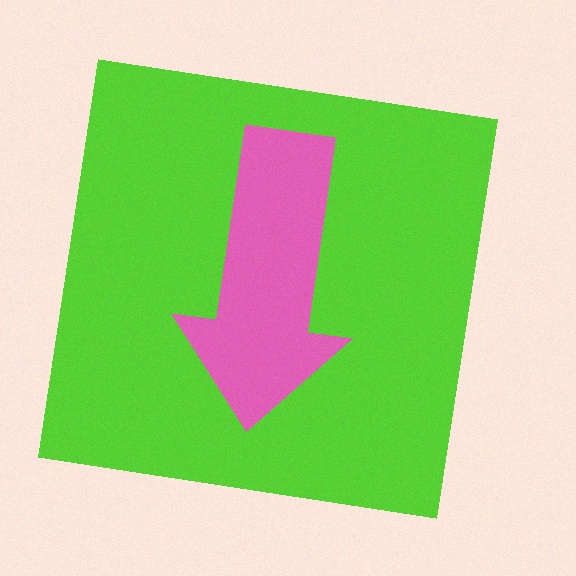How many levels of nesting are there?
2.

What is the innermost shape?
The pink arrow.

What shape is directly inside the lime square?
The pink arrow.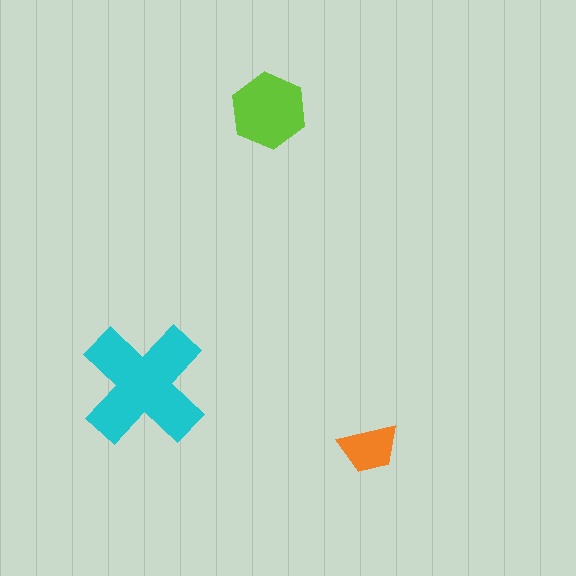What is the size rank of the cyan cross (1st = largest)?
1st.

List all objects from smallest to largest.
The orange trapezoid, the lime hexagon, the cyan cross.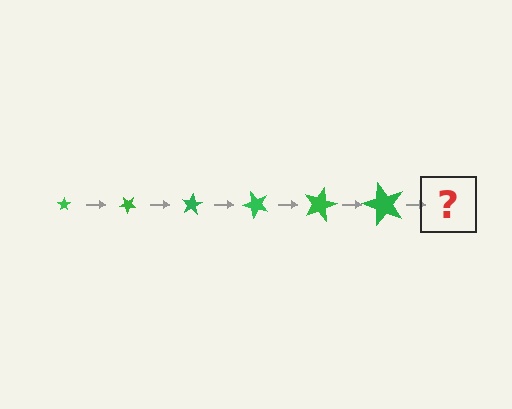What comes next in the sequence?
The next element should be a star, larger than the previous one and rotated 240 degrees from the start.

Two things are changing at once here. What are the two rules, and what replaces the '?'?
The two rules are that the star grows larger each step and it rotates 40 degrees each step. The '?' should be a star, larger than the previous one and rotated 240 degrees from the start.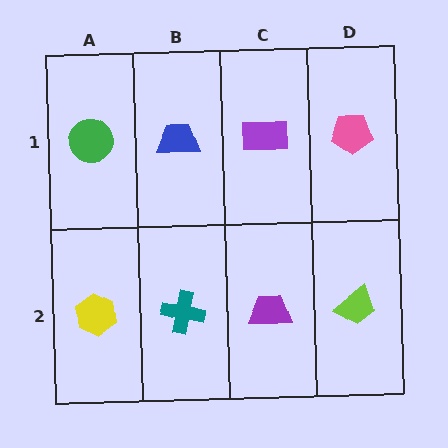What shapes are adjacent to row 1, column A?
A yellow hexagon (row 2, column A), a blue trapezoid (row 1, column B).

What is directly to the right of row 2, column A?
A teal cross.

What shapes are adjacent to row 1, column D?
A lime trapezoid (row 2, column D), a purple rectangle (row 1, column C).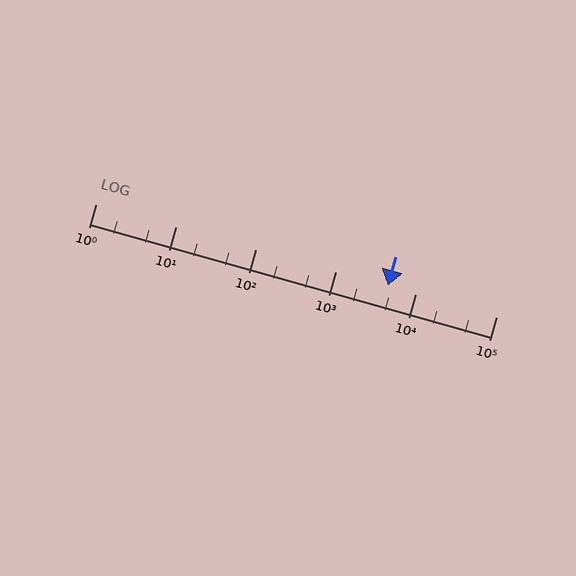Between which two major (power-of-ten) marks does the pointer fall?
The pointer is between 1000 and 10000.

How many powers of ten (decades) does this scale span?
The scale spans 5 decades, from 1 to 100000.